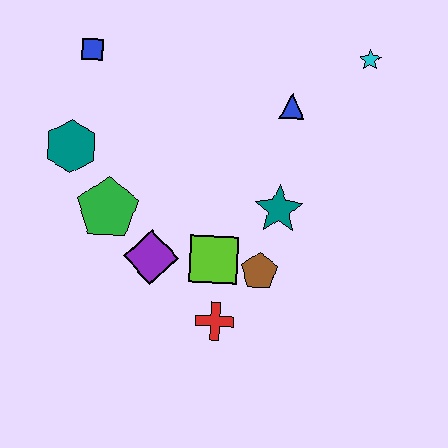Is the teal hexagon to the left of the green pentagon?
Yes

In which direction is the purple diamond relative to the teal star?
The purple diamond is to the left of the teal star.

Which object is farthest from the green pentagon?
The cyan star is farthest from the green pentagon.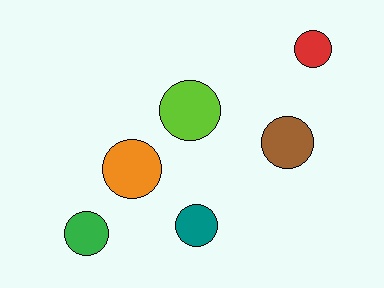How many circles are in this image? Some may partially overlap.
There are 6 circles.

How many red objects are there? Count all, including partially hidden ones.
There is 1 red object.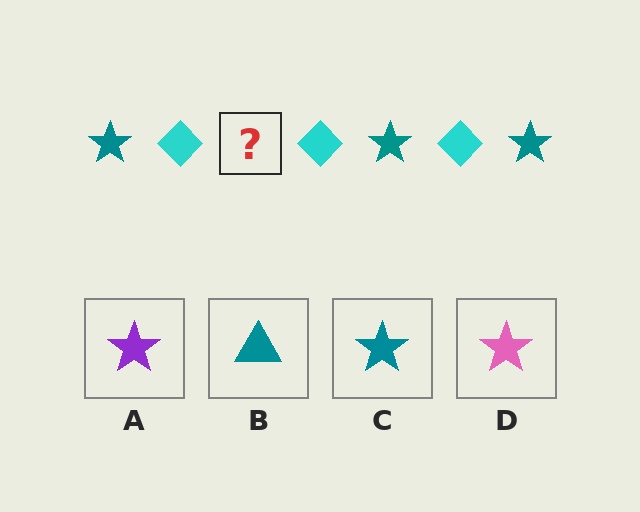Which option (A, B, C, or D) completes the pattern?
C.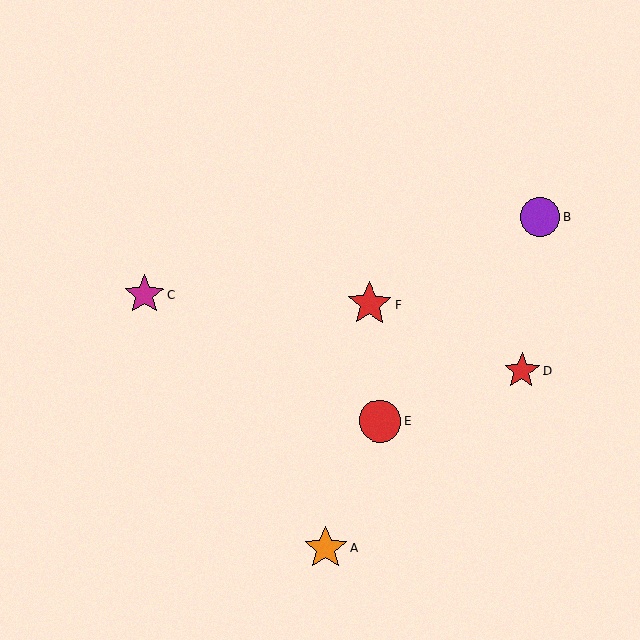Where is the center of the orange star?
The center of the orange star is at (325, 548).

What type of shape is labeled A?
Shape A is an orange star.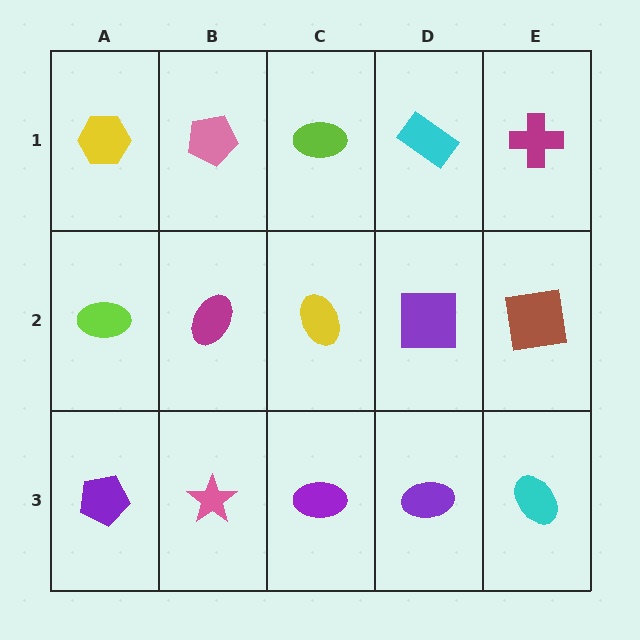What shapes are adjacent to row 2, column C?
A lime ellipse (row 1, column C), a purple ellipse (row 3, column C), a magenta ellipse (row 2, column B), a purple square (row 2, column D).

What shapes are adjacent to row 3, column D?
A purple square (row 2, column D), a purple ellipse (row 3, column C), a cyan ellipse (row 3, column E).